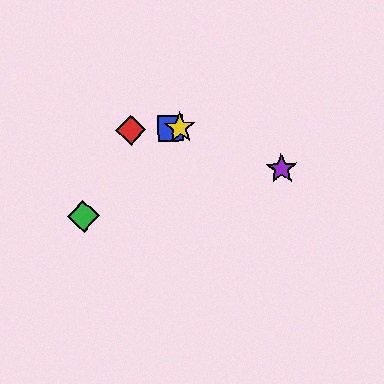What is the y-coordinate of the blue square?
The blue square is at y≈128.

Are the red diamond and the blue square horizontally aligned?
Yes, both are at y≈130.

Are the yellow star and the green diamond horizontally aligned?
No, the yellow star is at y≈128 and the green diamond is at y≈216.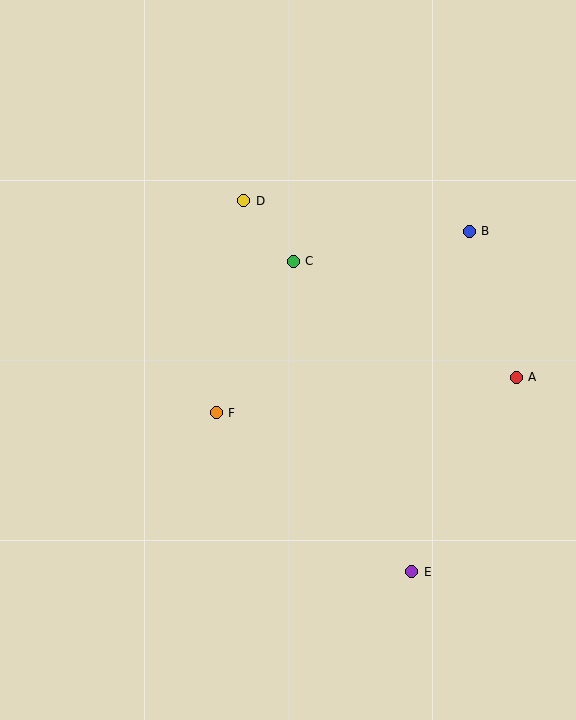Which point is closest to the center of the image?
Point F at (216, 413) is closest to the center.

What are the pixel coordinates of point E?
Point E is at (412, 572).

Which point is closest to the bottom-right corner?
Point E is closest to the bottom-right corner.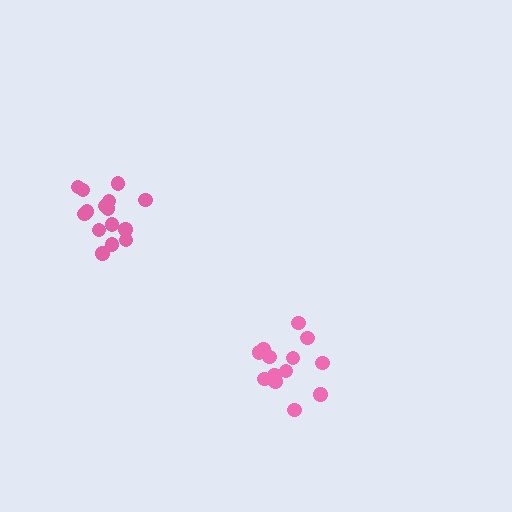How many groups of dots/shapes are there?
There are 2 groups.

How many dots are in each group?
Group 1: 13 dots, Group 2: 15 dots (28 total).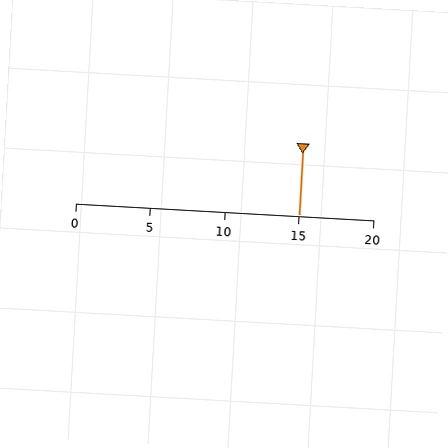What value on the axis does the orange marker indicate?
The marker indicates approximately 15.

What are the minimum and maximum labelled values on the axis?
The axis runs from 0 to 20.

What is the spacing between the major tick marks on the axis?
The major ticks are spaced 5 apart.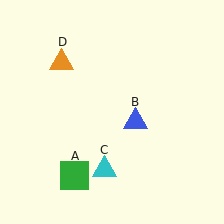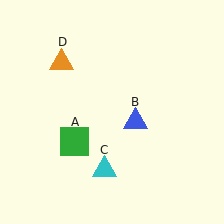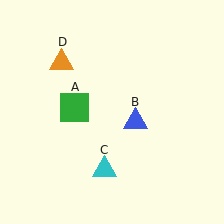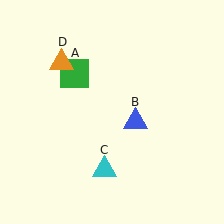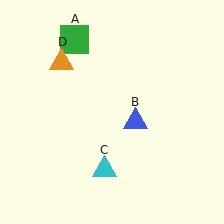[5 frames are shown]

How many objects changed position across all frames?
1 object changed position: green square (object A).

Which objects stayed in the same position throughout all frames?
Blue triangle (object B) and cyan triangle (object C) and orange triangle (object D) remained stationary.